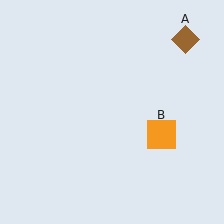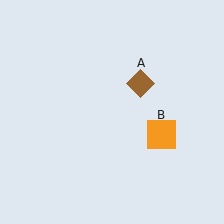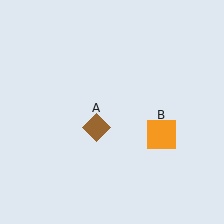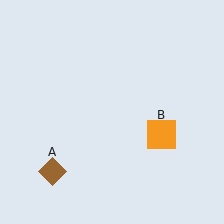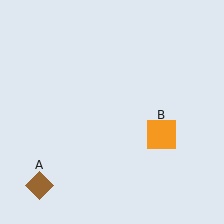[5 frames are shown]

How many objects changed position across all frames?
1 object changed position: brown diamond (object A).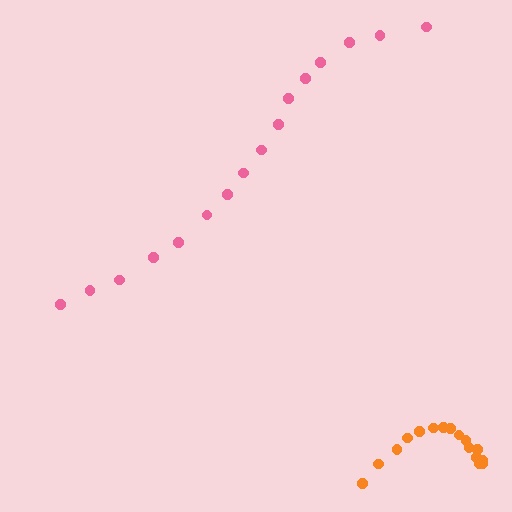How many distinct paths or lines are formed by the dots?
There are 2 distinct paths.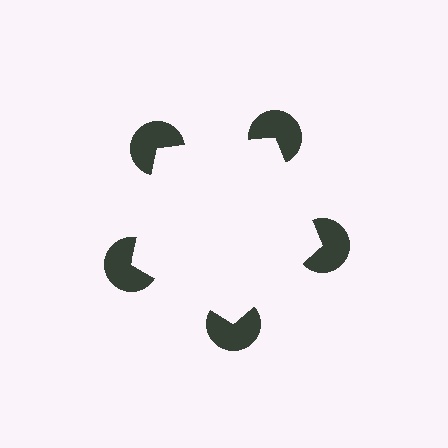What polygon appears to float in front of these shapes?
An illusory pentagon — its edges are inferred from the aligned wedge cuts in the pac-man discs, not physically drawn.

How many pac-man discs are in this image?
There are 5 — one at each vertex of the illusory pentagon.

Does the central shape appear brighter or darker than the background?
It typically appears slightly brighter than the background, even though no actual brightness change is drawn.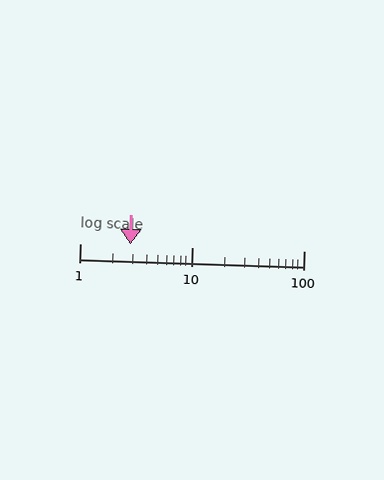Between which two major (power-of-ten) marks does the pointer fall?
The pointer is between 1 and 10.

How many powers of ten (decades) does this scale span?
The scale spans 2 decades, from 1 to 100.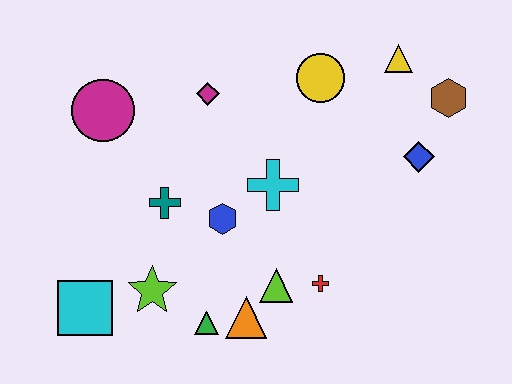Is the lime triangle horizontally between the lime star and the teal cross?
No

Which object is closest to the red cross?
The lime triangle is closest to the red cross.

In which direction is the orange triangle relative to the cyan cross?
The orange triangle is below the cyan cross.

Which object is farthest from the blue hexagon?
The brown hexagon is farthest from the blue hexagon.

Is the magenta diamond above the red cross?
Yes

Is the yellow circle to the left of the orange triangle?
No